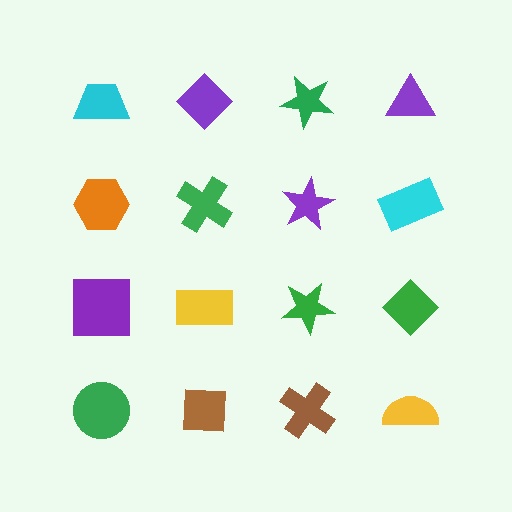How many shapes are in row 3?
4 shapes.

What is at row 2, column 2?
A green cross.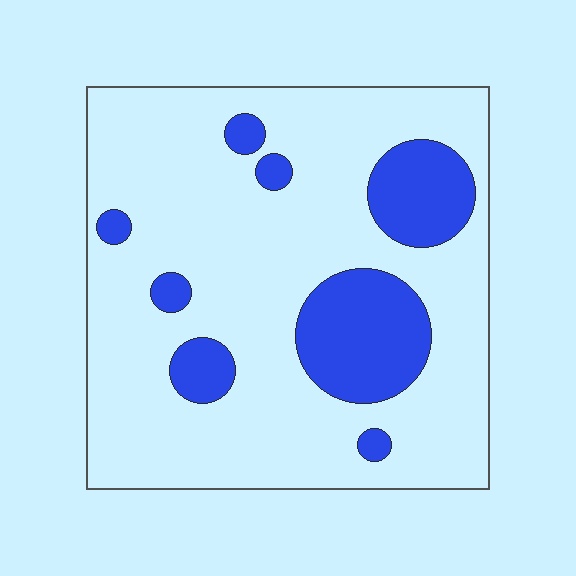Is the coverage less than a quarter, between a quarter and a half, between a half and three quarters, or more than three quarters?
Less than a quarter.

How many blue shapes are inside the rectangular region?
8.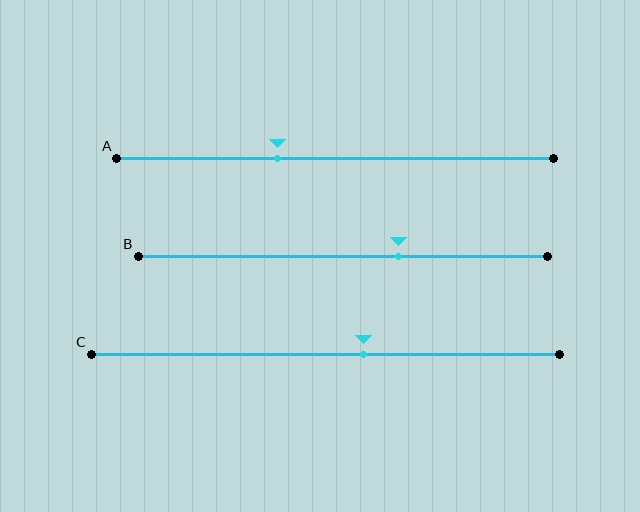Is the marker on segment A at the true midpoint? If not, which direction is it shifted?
No, the marker on segment A is shifted to the left by about 13% of the segment length.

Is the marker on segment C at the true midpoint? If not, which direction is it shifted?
No, the marker on segment C is shifted to the right by about 8% of the segment length.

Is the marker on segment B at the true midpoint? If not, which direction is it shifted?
No, the marker on segment B is shifted to the right by about 14% of the segment length.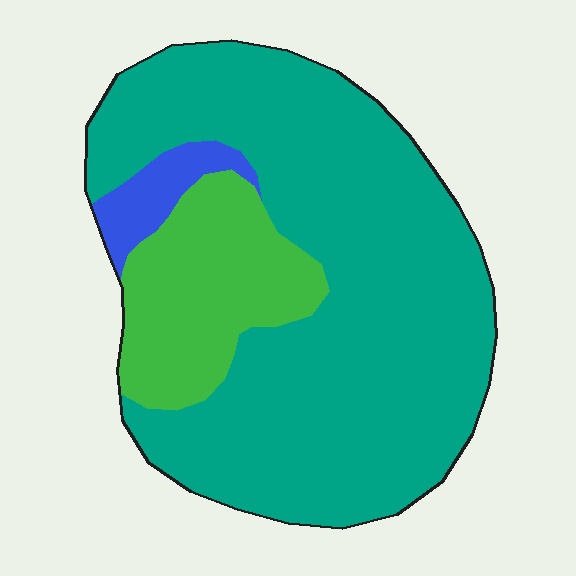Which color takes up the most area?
Teal, at roughly 75%.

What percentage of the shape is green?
Green takes up less than a quarter of the shape.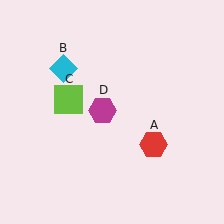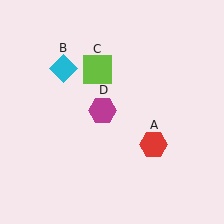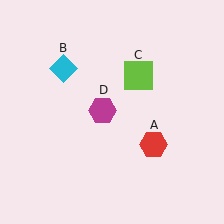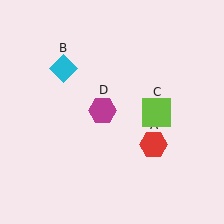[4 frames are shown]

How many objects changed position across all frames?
1 object changed position: lime square (object C).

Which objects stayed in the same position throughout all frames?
Red hexagon (object A) and cyan diamond (object B) and magenta hexagon (object D) remained stationary.